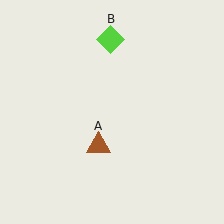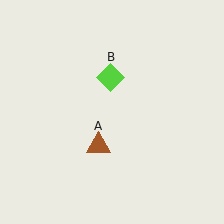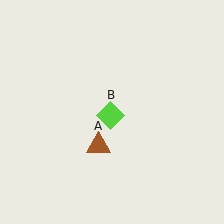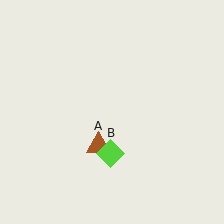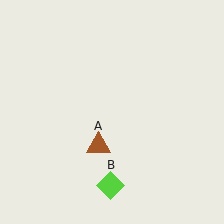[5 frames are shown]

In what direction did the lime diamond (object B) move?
The lime diamond (object B) moved down.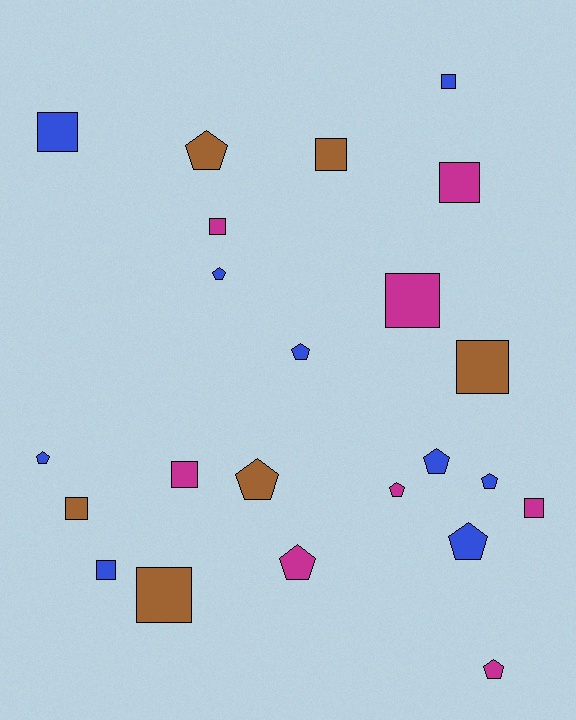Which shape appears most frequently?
Square, with 12 objects.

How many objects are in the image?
There are 23 objects.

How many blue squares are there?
There are 3 blue squares.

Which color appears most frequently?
Blue, with 9 objects.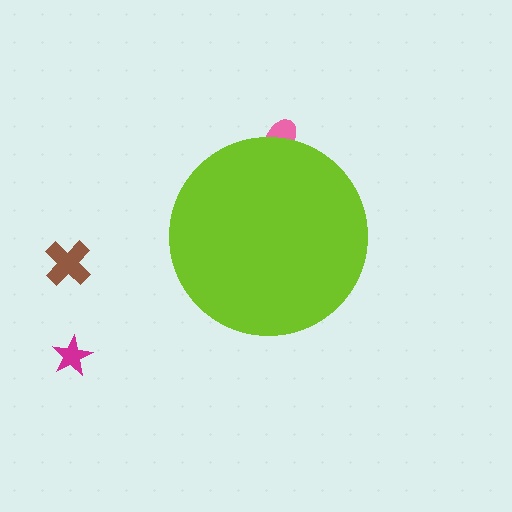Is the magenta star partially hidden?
No, the magenta star is fully visible.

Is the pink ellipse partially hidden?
Yes, the pink ellipse is partially hidden behind the lime circle.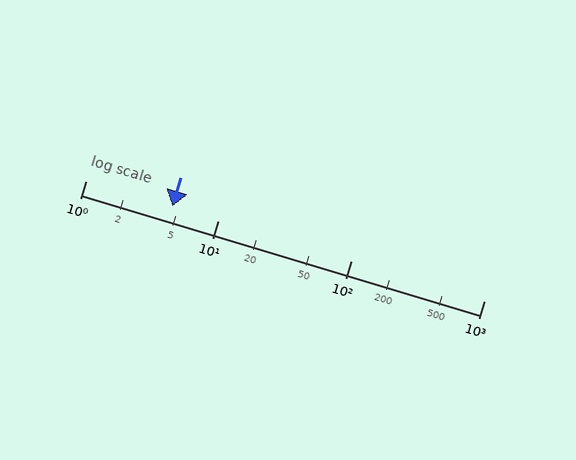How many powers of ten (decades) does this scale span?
The scale spans 3 decades, from 1 to 1000.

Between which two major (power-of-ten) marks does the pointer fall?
The pointer is between 1 and 10.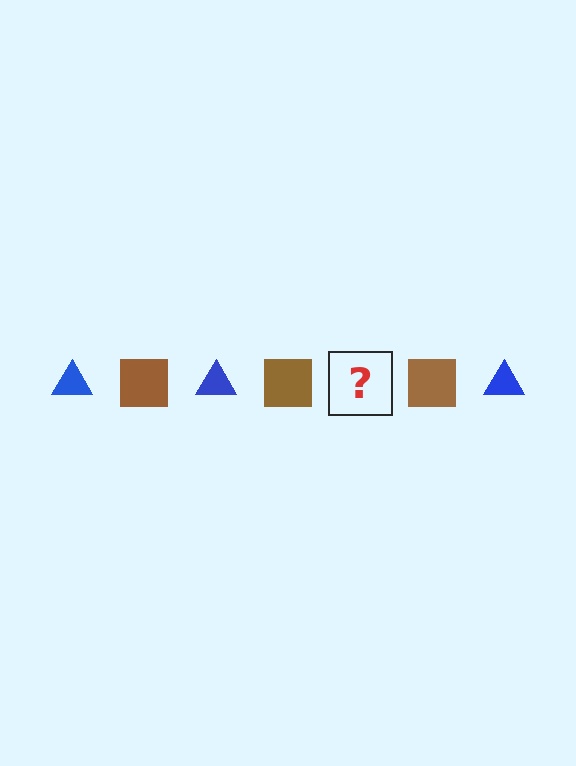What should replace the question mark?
The question mark should be replaced with a blue triangle.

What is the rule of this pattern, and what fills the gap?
The rule is that the pattern alternates between blue triangle and brown square. The gap should be filled with a blue triangle.